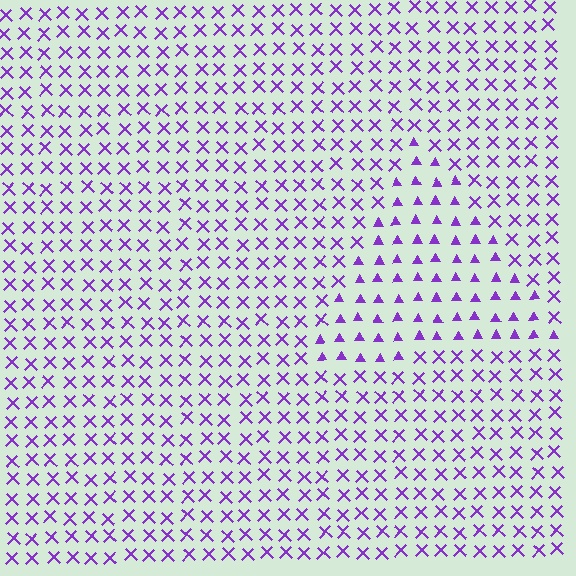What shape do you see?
I see a triangle.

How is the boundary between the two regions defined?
The boundary is defined by a change in element shape: triangles inside vs. X marks outside. All elements share the same color and spacing.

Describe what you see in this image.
The image is filled with small purple elements arranged in a uniform grid. A triangle-shaped region contains triangles, while the surrounding area contains X marks. The boundary is defined purely by the change in element shape.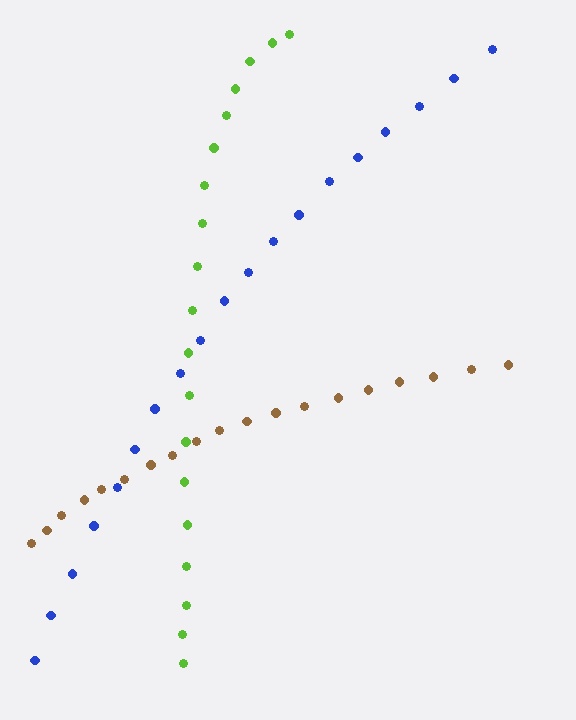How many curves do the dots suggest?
There are 3 distinct paths.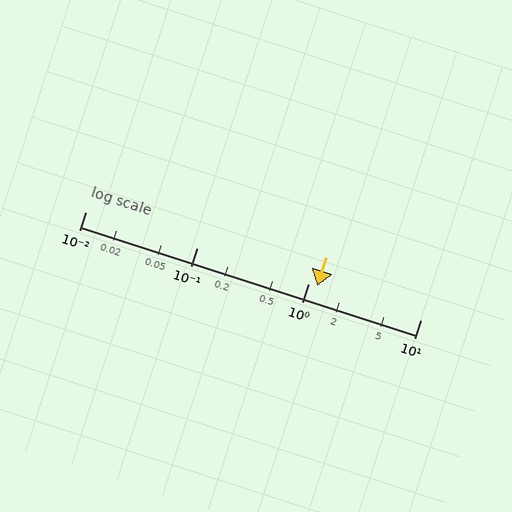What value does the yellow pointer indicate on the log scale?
The pointer indicates approximately 1.2.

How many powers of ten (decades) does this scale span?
The scale spans 3 decades, from 0.01 to 10.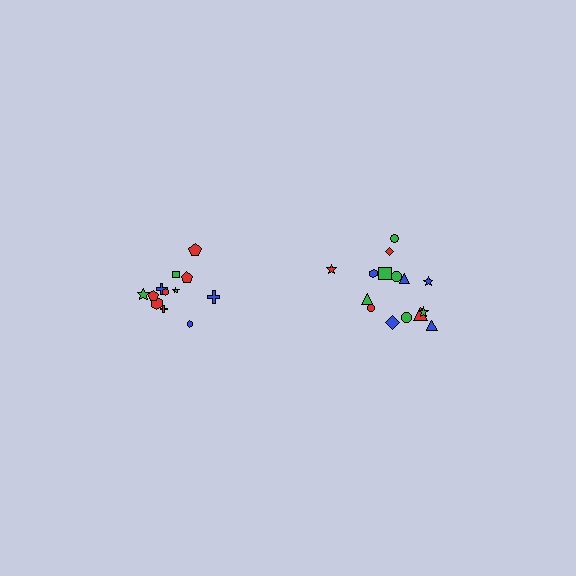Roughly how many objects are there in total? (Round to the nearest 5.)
Roughly 25 objects in total.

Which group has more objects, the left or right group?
The right group.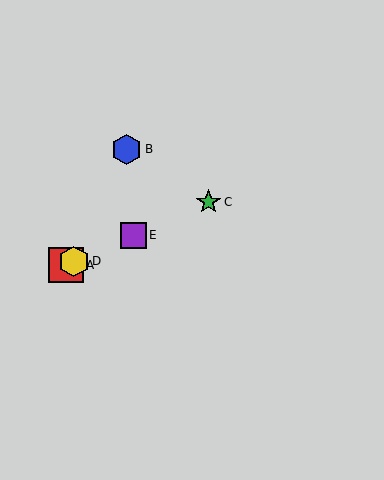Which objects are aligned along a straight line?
Objects A, C, D, E are aligned along a straight line.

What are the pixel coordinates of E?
Object E is at (133, 235).